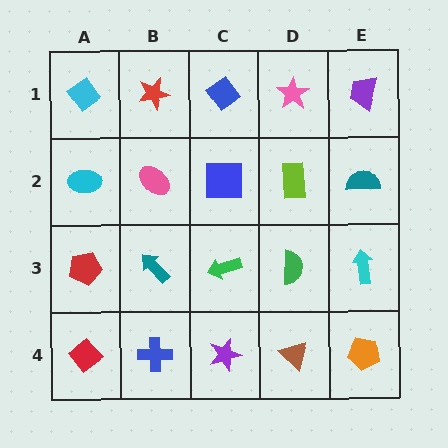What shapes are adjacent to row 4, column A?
A red pentagon (row 3, column A), a blue cross (row 4, column B).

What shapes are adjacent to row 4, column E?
A cyan arrow (row 3, column E), a brown triangle (row 4, column D).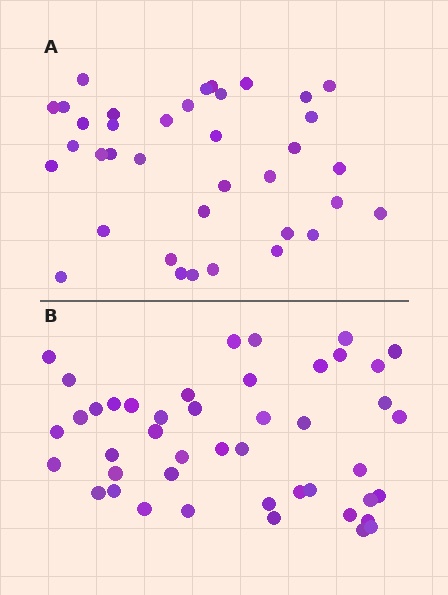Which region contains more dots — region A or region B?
Region B (the bottom region) has more dots.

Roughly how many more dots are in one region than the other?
Region B has roughly 8 or so more dots than region A.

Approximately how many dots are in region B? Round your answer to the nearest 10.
About 40 dots. (The exact count is 45, which rounds to 40.)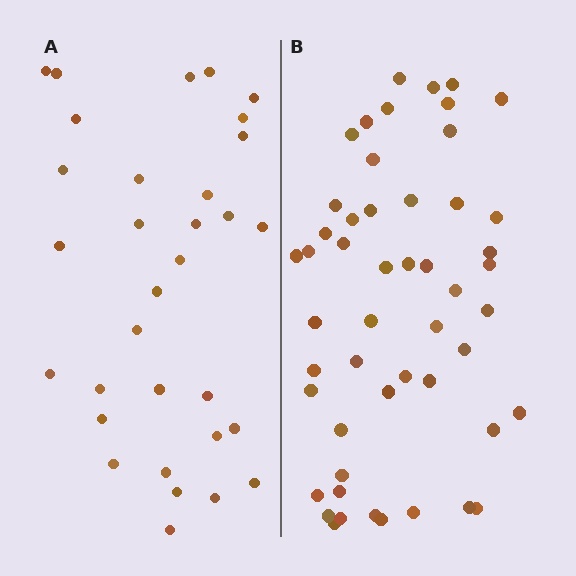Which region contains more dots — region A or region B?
Region B (the right region) has more dots.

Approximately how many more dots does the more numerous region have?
Region B has approximately 20 more dots than region A.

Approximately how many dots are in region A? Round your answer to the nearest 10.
About 30 dots. (The exact count is 32, which rounds to 30.)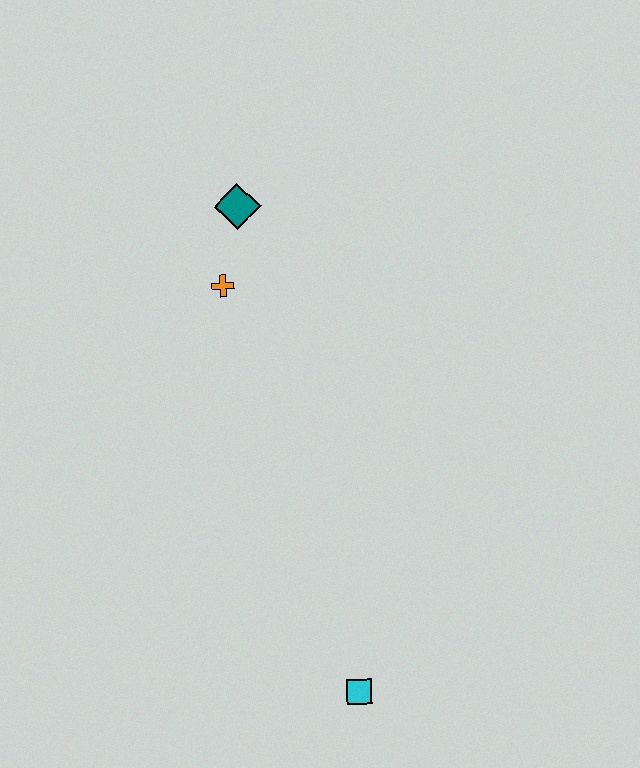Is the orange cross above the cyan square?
Yes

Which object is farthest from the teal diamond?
The cyan square is farthest from the teal diamond.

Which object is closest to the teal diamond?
The orange cross is closest to the teal diamond.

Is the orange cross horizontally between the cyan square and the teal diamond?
No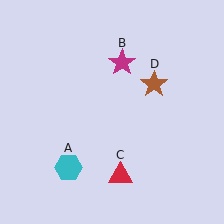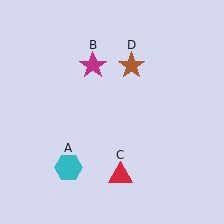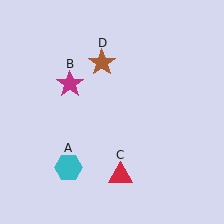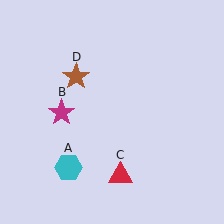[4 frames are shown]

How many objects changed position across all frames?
2 objects changed position: magenta star (object B), brown star (object D).